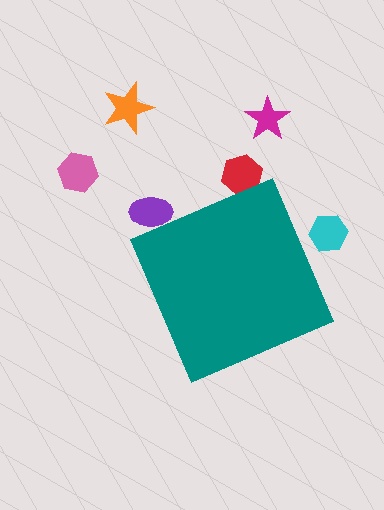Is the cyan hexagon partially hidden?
Yes, the cyan hexagon is partially hidden behind the teal diamond.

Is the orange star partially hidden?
No, the orange star is fully visible.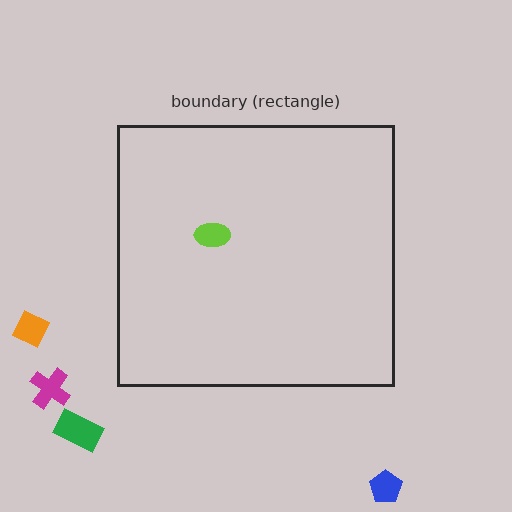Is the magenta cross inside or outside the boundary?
Outside.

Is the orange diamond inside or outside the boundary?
Outside.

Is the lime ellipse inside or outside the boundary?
Inside.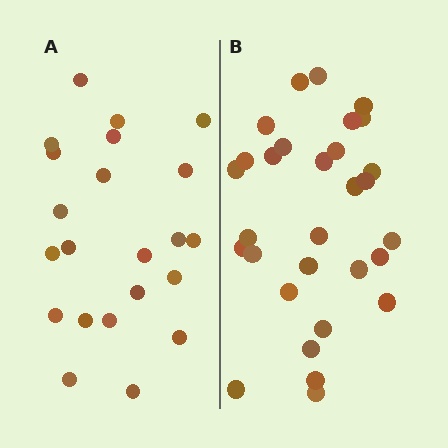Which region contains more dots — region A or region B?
Region B (the right region) has more dots.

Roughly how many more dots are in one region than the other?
Region B has roughly 8 or so more dots than region A.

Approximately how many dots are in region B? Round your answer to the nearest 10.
About 30 dots.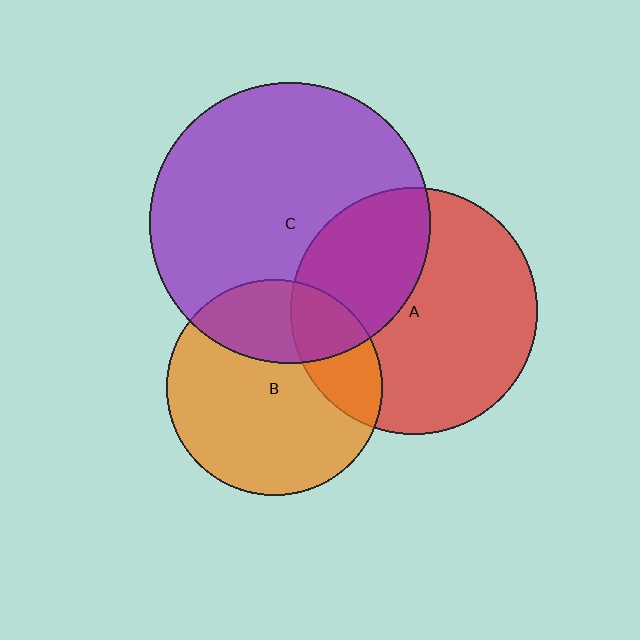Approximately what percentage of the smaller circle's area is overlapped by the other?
Approximately 25%.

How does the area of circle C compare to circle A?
Approximately 1.3 times.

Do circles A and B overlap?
Yes.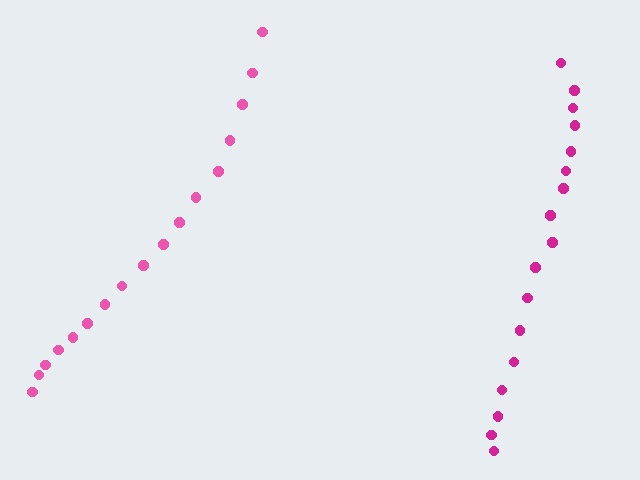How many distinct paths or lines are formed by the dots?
There are 2 distinct paths.